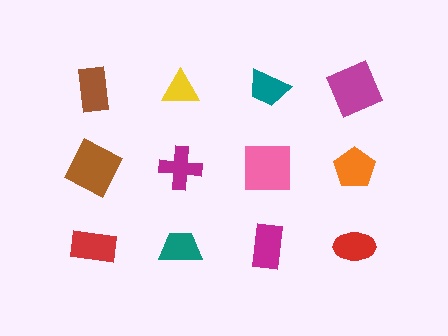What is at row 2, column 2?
A magenta cross.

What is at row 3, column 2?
A teal trapezoid.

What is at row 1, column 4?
A magenta square.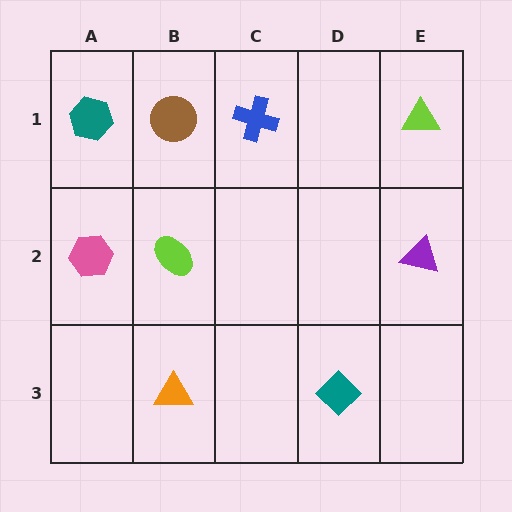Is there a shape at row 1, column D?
No, that cell is empty.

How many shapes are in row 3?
2 shapes.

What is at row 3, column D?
A teal diamond.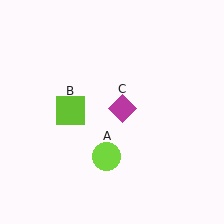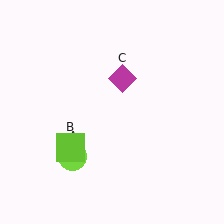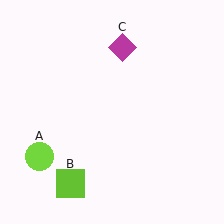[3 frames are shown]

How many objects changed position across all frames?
3 objects changed position: lime circle (object A), lime square (object B), magenta diamond (object C).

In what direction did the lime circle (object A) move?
The lime circle (object A) moved left.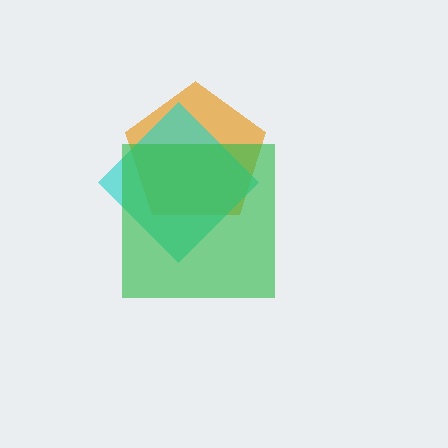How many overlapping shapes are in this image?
There are 3 overlapping shapes in the image.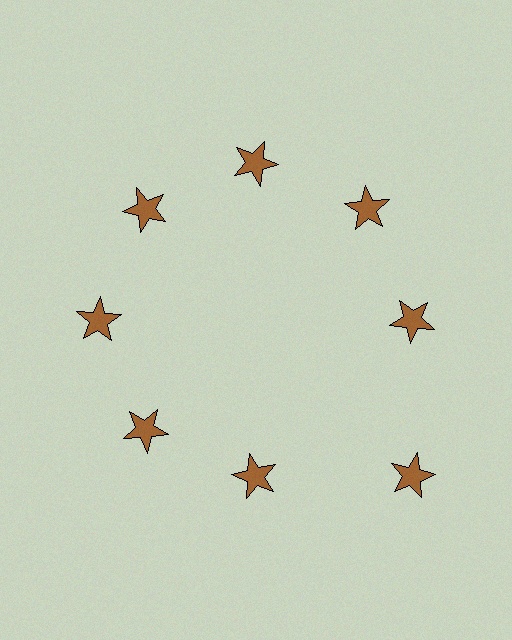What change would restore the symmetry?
The symmetry would be restored by moving it inward, back onto the ring so that all 8 stars sit at equal angles and equal distance from the center.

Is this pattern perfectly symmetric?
No. The 8 brown stars are arranged in a ring, but one element near the 4 o'clock position is pushed outward from the center, breaking the 8-fold rotational symmetry.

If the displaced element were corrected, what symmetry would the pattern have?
It would have 8-fold rotational symmetry — the pattern would map onto itself every 45 degrees.